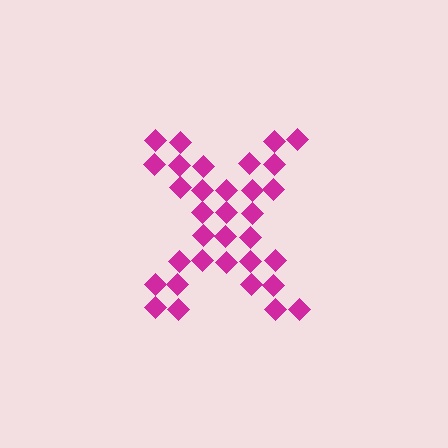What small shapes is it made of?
It is made of small diamonds.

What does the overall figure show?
The overall figure shows the letter X.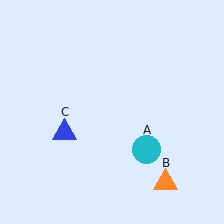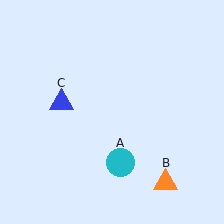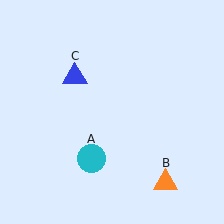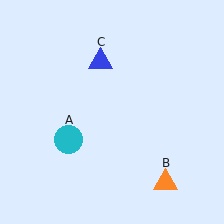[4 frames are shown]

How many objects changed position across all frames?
2 objects changed position: cyan circle (object A), blue triangle (object C).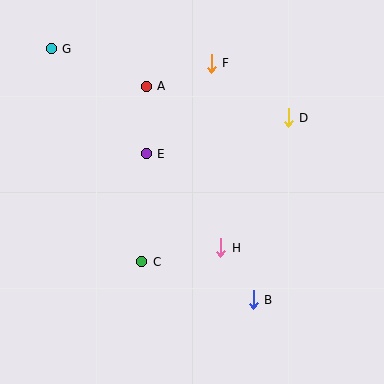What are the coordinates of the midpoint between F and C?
The midpoint between F and C is at (177, 163).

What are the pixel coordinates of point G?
Point G is at (51, 49).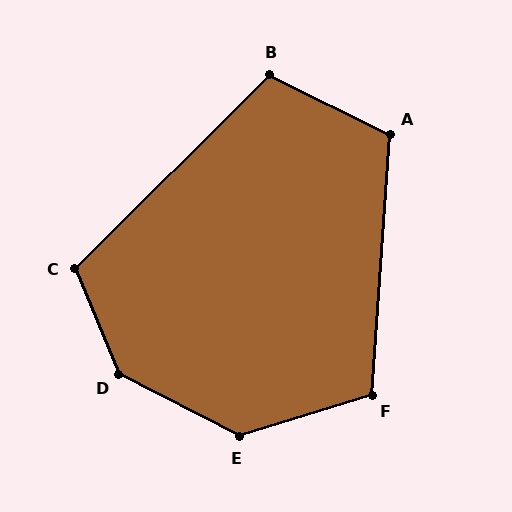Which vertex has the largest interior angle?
D, at approximately 140 degrees.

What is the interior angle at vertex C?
Approximately 113 degrees (obtuse).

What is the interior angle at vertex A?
Approximately 112 degrees (obtuse).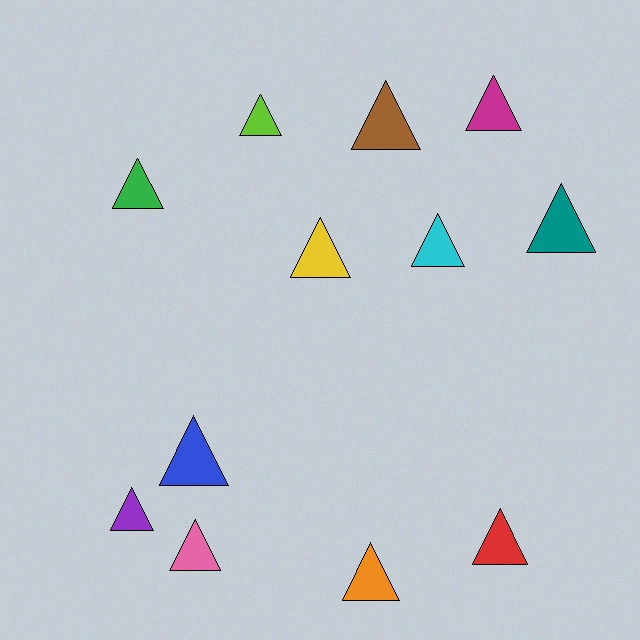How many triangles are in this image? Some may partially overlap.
There are 12 triangles.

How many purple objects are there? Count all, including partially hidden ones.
There is 1 purple object.